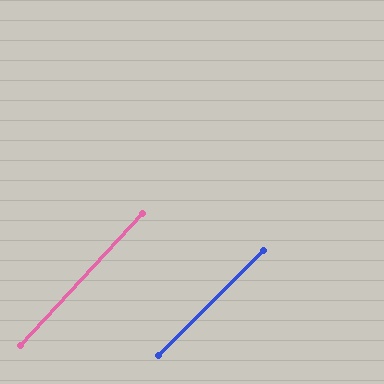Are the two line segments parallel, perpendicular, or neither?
Parallel — their directions differ by only 2.0°.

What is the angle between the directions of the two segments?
Approximately 2 degrees.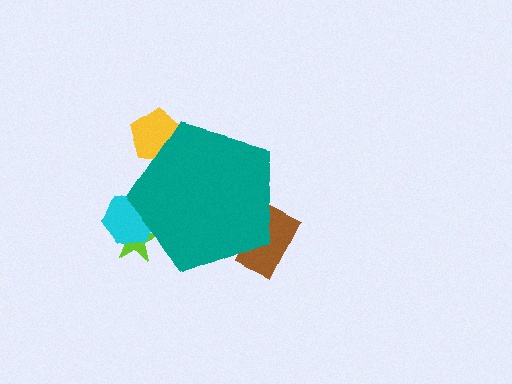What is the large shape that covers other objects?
A teal pentagon.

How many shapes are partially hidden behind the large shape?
4 shapes are partially hidden.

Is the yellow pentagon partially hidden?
Yes, the yellow pentagon is partially hidden behind the teal pentagon.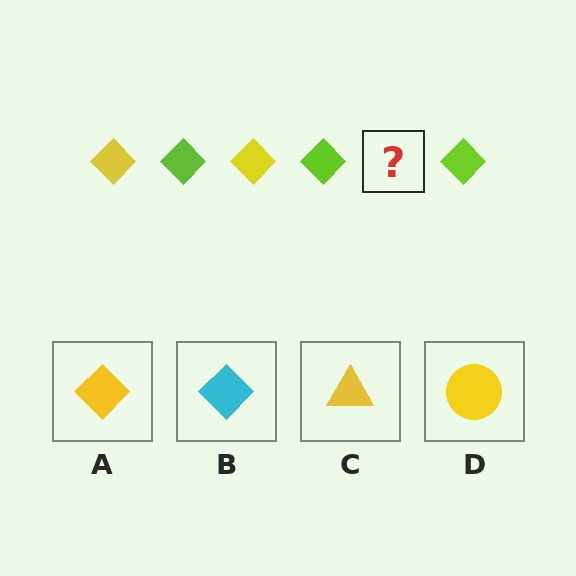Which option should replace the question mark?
Option A.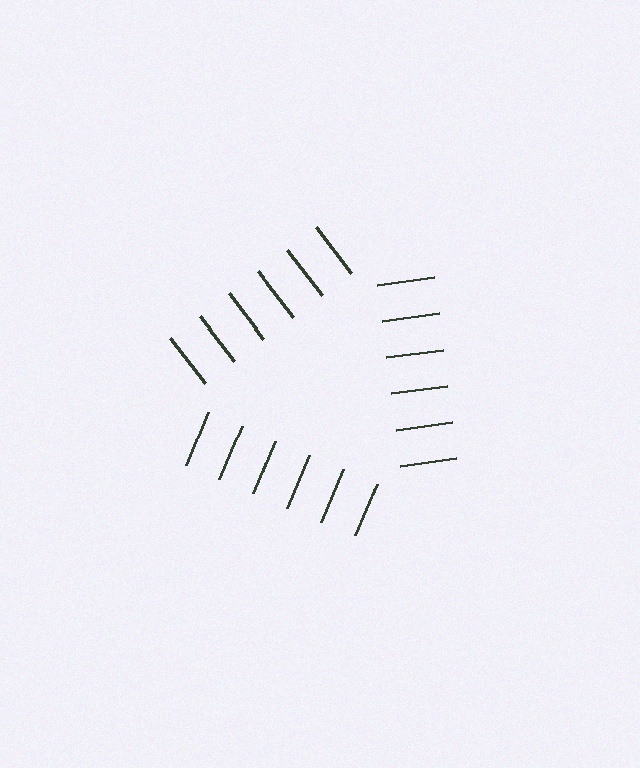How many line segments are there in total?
18 — 6 along each of the 3 edges.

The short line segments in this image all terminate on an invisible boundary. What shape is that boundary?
An illusory triangle — the line segments terminate on its edges but no continuous stroke is drawn.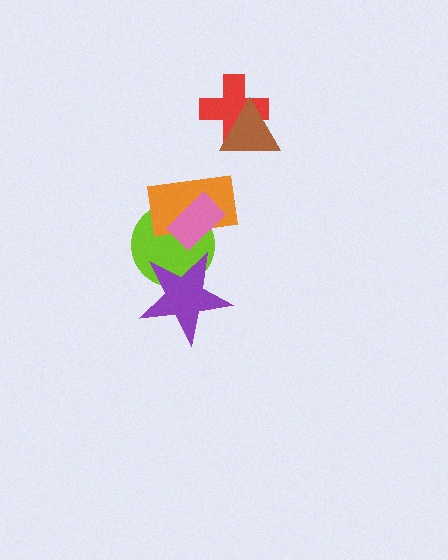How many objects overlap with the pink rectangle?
2 objects overlap with the pink rectangle.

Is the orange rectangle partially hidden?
Yes, it is partially covered by another shape.